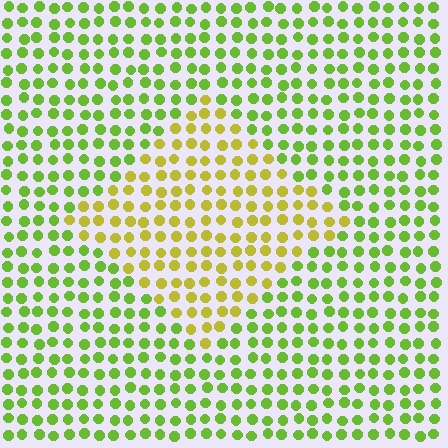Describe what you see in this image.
The image is filled with small lime elements in a uniform arrangement. A diamond-shaped region is visible where the elements are tinted to a slightly different hue, forming a subtle color boundary.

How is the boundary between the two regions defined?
The boundary is defined purely by a slight shift in hue (about 37 degrees). Spacing, size, and orientation are identical on both sides.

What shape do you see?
I see a diamond.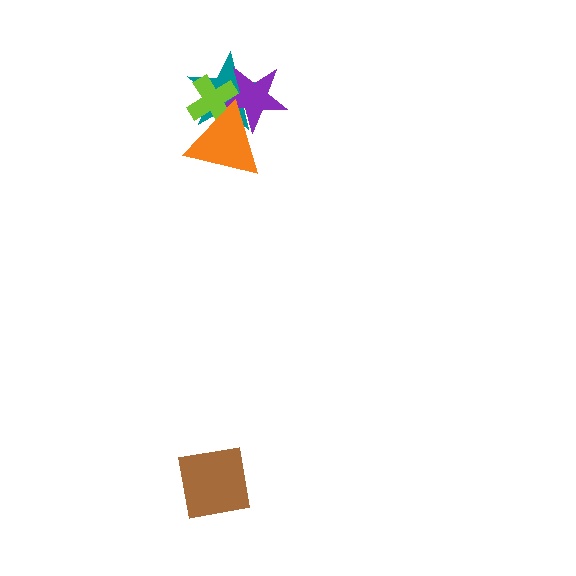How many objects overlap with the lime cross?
3 objects overlap with the lime cross.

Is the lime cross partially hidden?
Yes, it is partially covered by another shape.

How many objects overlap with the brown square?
0 objects overlap with the brown square.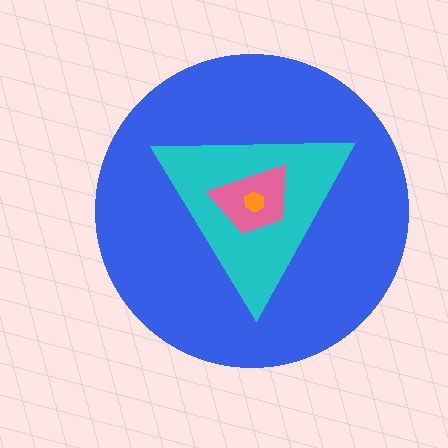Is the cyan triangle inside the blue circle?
Yes.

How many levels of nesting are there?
4.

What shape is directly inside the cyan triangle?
The pink trapezoid.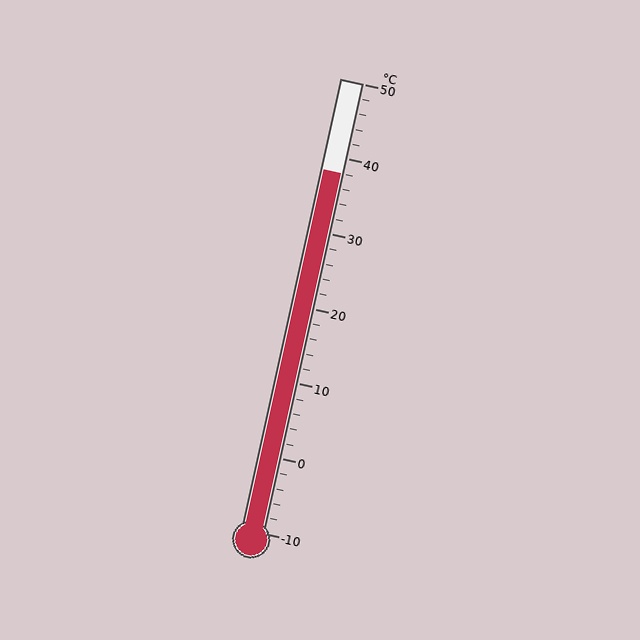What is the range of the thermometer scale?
The thermometer scale ranges from -10°C to 50°C.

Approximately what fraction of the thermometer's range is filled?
The thermometer is filled to approximately 80% of its range.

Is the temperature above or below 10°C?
The temperature is above 10°C.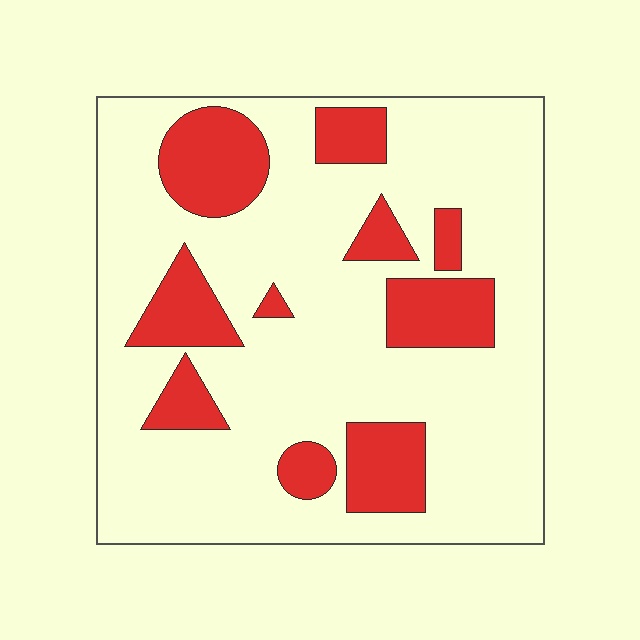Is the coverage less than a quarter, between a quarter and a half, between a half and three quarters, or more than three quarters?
Less than a quarter.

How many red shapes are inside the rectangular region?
10.